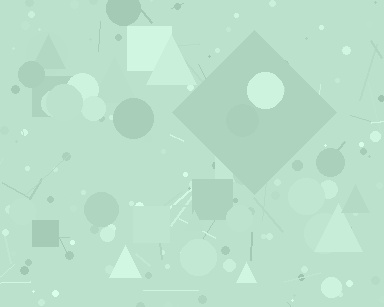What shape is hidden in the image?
A diamond is hidden in the image.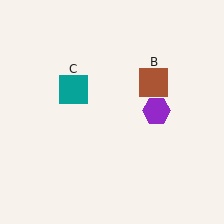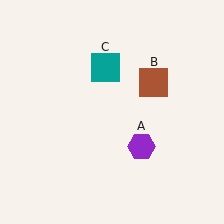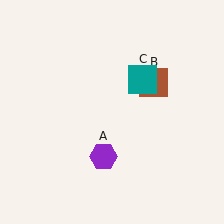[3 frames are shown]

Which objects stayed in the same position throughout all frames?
Brown square (object B) remained stationary.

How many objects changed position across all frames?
2 objects changed position: purple hexagon (object A), teal square (object C).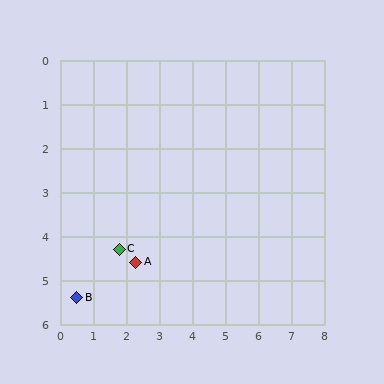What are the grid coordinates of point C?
Point C is at approximately (1.8, 4.3).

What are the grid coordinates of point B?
Point B is at approximately (0.5, 5.4).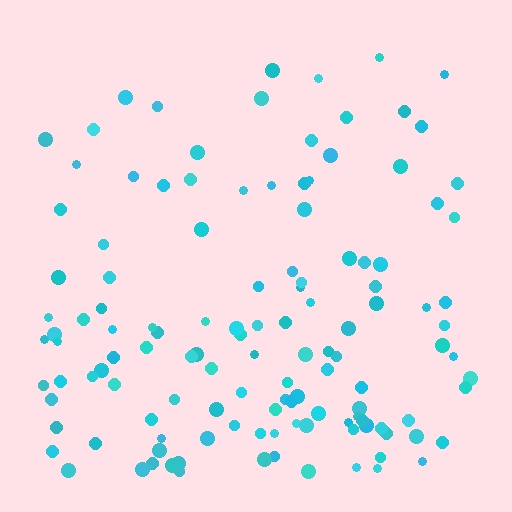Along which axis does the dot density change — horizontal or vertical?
Vertical.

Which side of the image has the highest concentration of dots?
The bottom.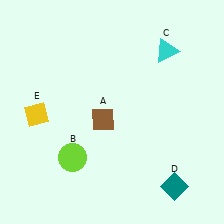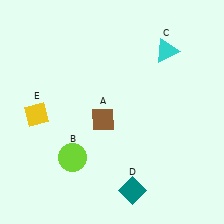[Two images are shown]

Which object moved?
The teal diamond (D) moved left.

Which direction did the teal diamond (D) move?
The teal diamond (D) moved left.